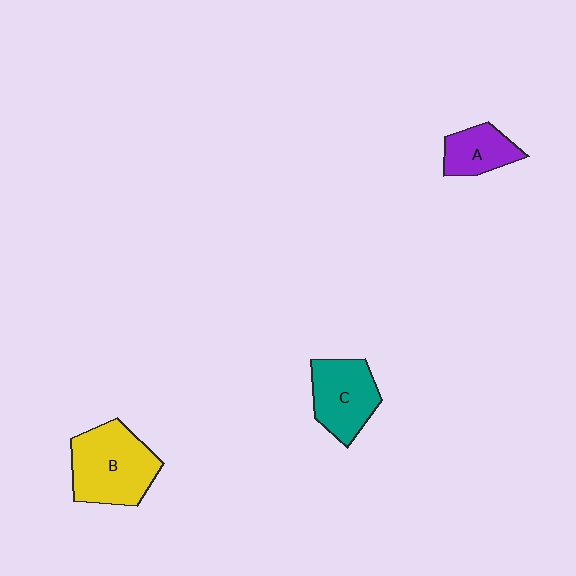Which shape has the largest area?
Shape B (yellow).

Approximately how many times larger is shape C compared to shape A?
Approximately 1.5 times.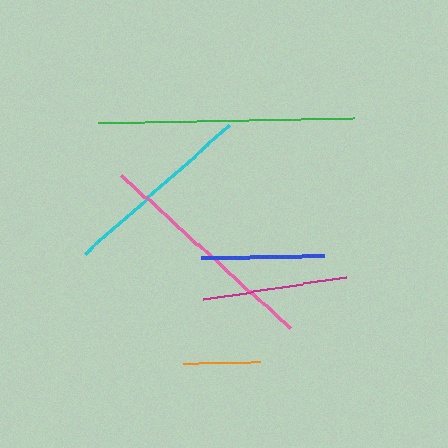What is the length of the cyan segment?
The cyan segment is approximately 193 pixels long.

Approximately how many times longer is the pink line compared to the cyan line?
The pink line is approximately 1.2 times the length of the cyan line.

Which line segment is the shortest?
The orange line is the shortest at approximately 77 pixels.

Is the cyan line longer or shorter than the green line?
The green line is longer than the cyan line.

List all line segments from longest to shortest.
From longest to shortest: green, pink, cyan, magenta, blue, orange.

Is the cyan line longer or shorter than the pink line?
The pink line is longer than the cyan line.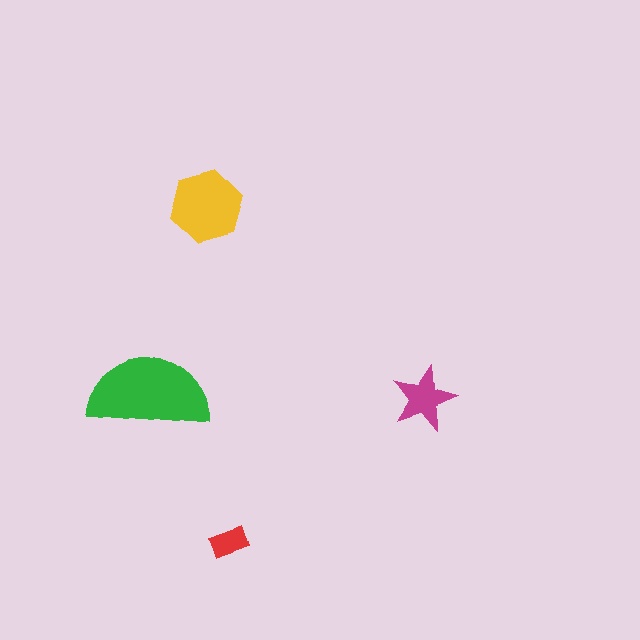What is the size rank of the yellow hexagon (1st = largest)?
2nd.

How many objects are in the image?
There are 4 objects in the image.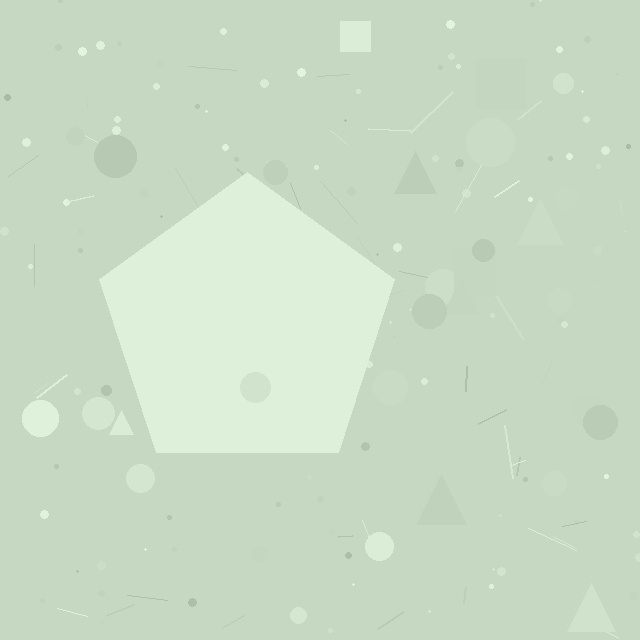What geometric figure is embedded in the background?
A pentagon is embedded in the background.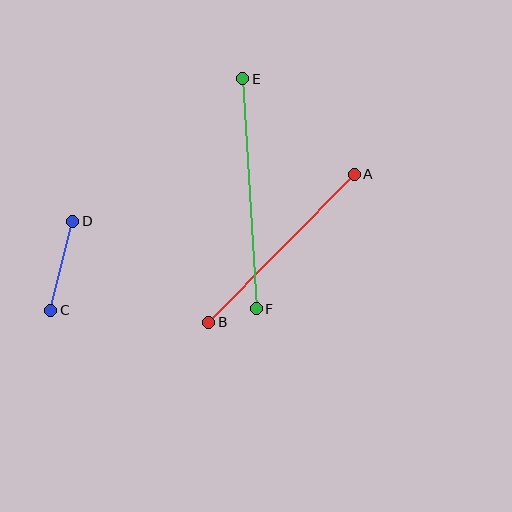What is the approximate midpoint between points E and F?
The midpoint is at approximately (249, 194) pixels.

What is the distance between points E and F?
The distance is approximately 230 pixels.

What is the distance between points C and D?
The distance is approximately 92 pixels.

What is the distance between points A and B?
The distance is approximately 208 pixels.